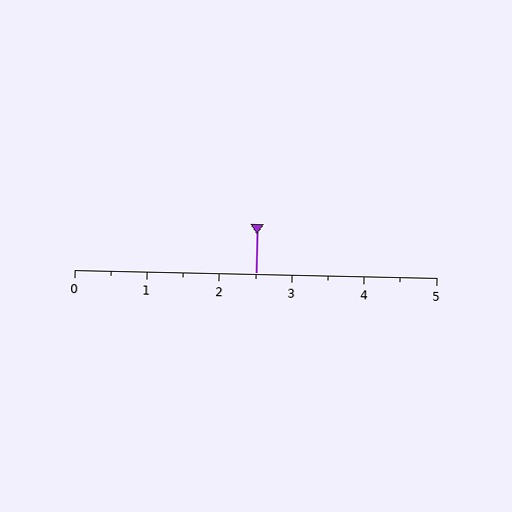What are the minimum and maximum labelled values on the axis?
The axis runs from 0 to 5.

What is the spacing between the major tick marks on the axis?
The major ticks are spaced 1 apart.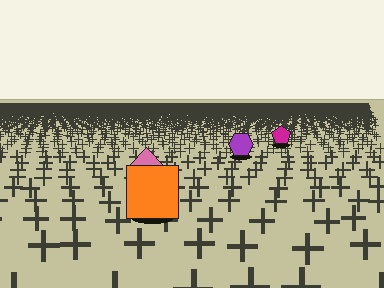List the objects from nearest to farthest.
From nearest to farthest: the orange square, the pink diamond, the purple hexagon, the magenta pentagon.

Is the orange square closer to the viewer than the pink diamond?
Yes. The orange square is closer — you can tell from the texture gradient: the ground texture is coarser near it.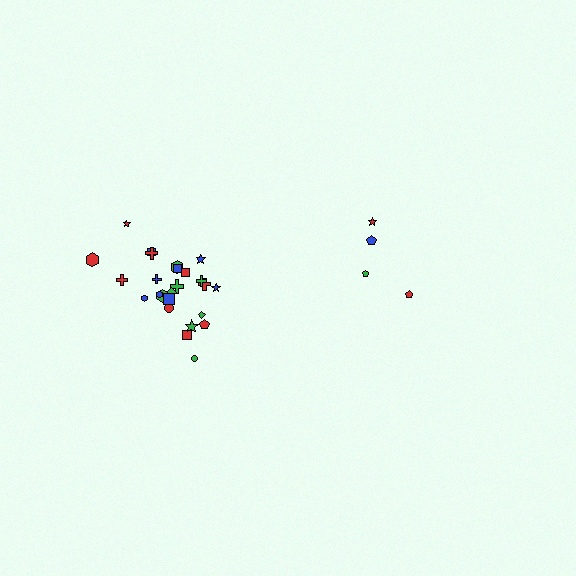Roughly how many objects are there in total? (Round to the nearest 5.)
Roughly 30 objects in total.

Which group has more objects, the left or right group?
The left group.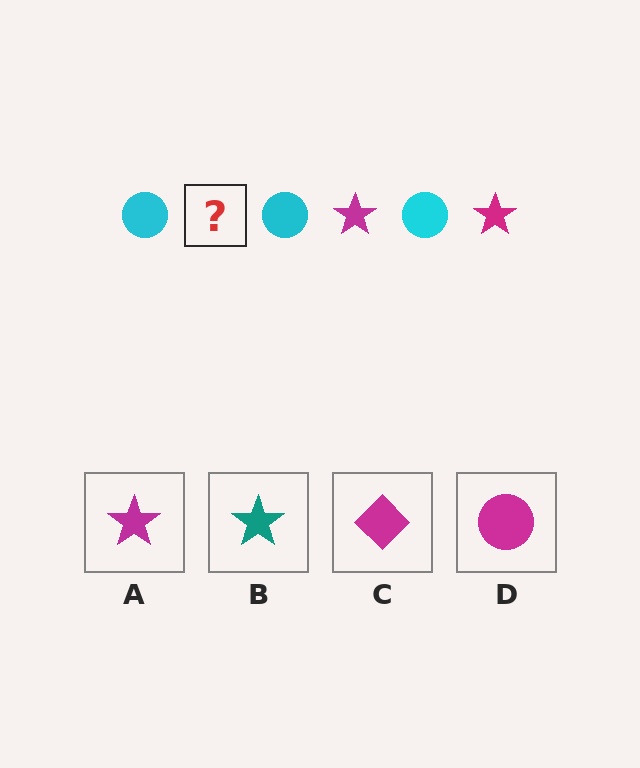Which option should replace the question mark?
Option A.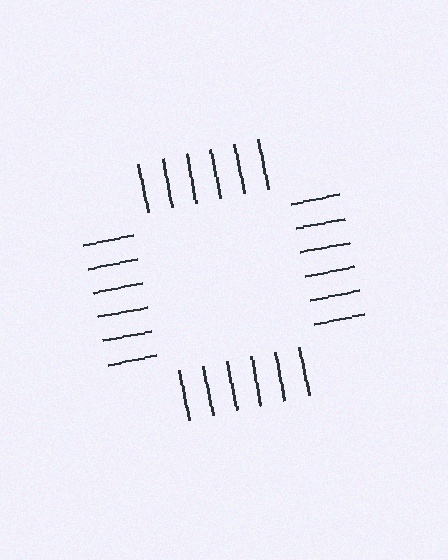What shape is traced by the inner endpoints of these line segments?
An illusory square — the line segments terminate on its edges but no continuous stroke is drawn.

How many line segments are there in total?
24 — 6 along each of the 4 edges.